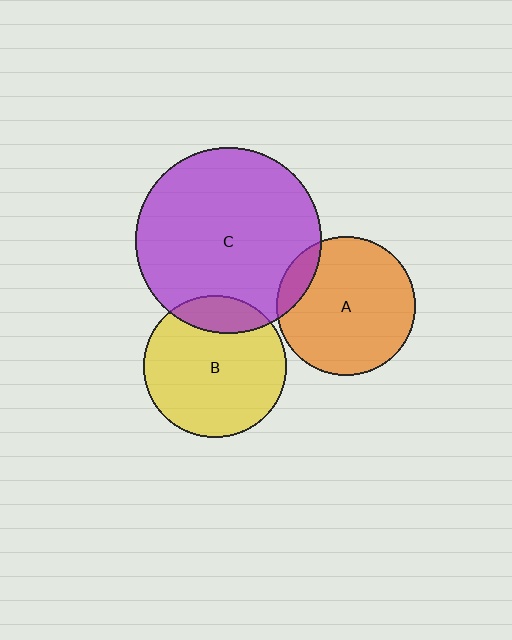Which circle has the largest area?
Circle C (purple).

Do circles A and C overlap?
Yes.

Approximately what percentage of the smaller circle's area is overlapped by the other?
Approximately 10%.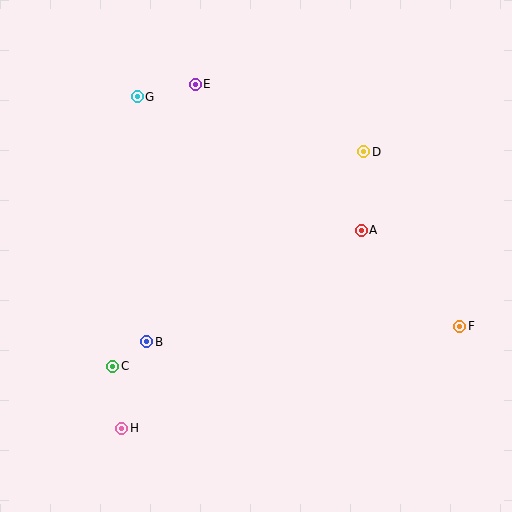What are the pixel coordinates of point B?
Point B is at (147, 342).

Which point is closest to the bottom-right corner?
Point F is closest to the bottom-right corner.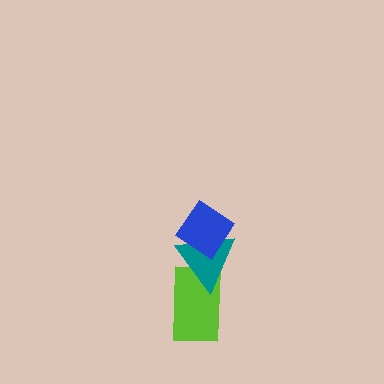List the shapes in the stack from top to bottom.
From top to bottom: the blue diamond, the teal triangle, the lime rectangle.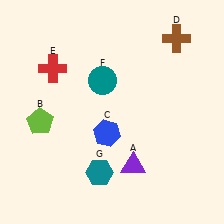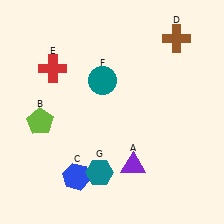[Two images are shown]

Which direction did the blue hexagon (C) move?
The blue hexagon (C) moved down.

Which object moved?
The blue hexagon (C) moved down.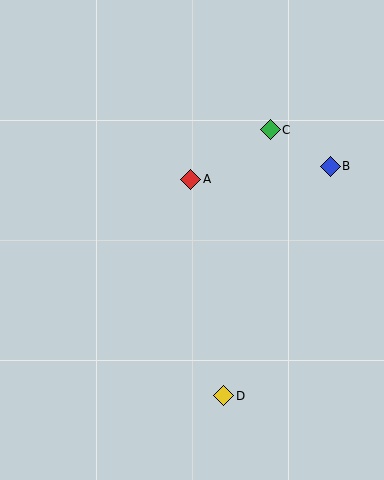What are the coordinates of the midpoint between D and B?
The midpoint between D and B is at (277, 281).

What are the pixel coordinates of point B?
Point B is at (330, 166).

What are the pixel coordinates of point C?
Point C is at (270, 130).